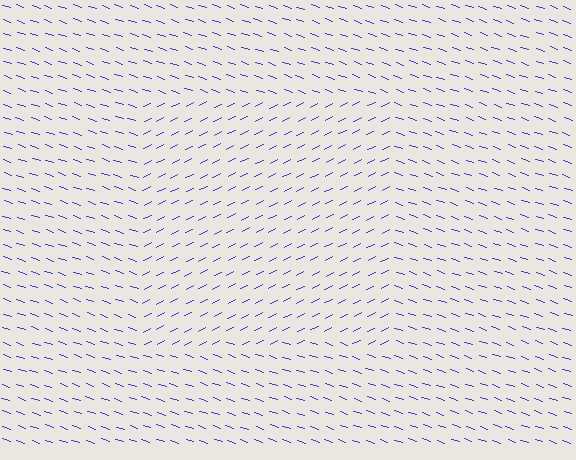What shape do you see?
I see a rectangle.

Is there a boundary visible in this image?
Yes, there is a texture boundary formed by a change in line orientation.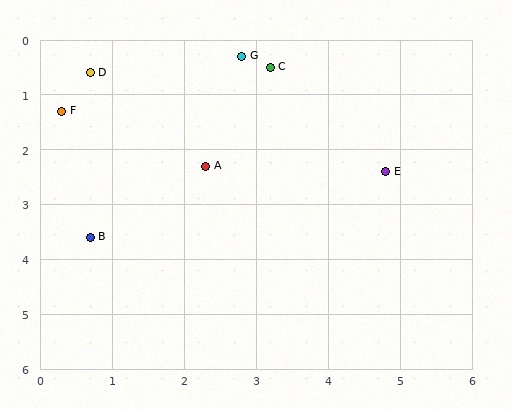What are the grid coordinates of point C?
Point C is at approximately (3.2, 0.5).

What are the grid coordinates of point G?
Point G is at approximately (2.8, 0.3).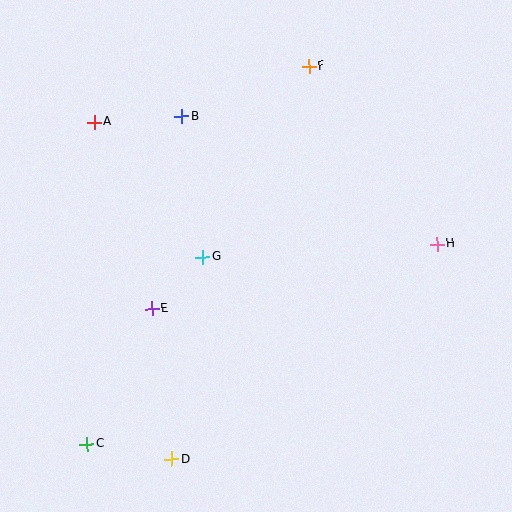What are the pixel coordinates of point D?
Point D is at (172, 459).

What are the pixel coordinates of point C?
Point C is at (87, 444).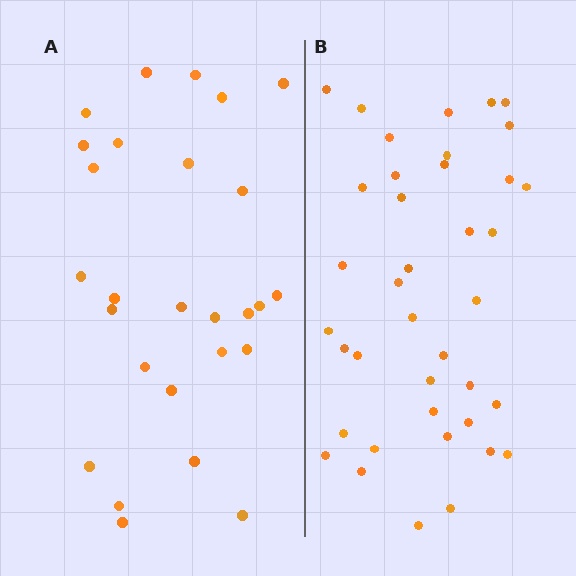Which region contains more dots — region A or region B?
Region B (the right region) has more dots.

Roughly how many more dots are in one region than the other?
Region B has roughly 12 or so more dots than region A.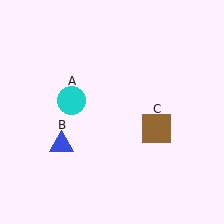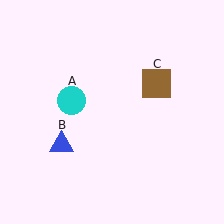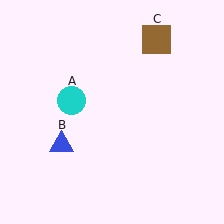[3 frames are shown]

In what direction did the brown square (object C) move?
The brown square (object C) moved up.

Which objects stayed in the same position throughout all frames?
Cyan circle (object A) and blue triangle (object B) remained stationary.